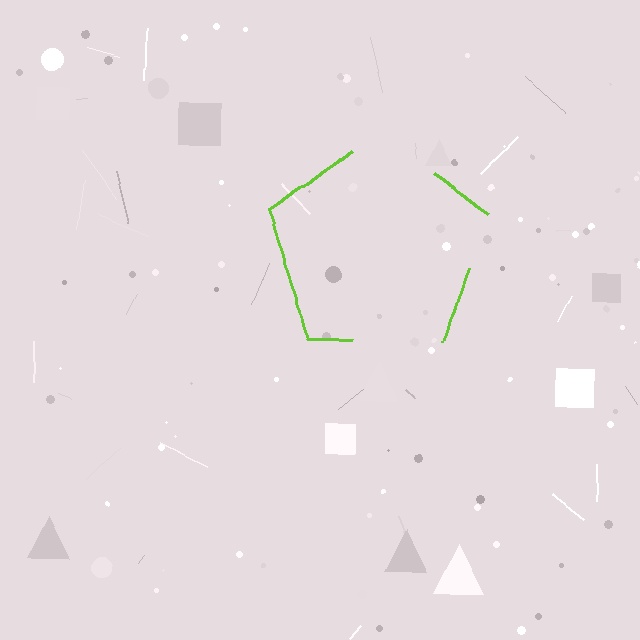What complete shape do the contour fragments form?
The contour fragments form a pentagon.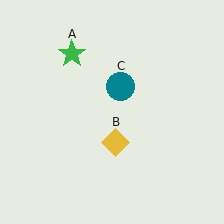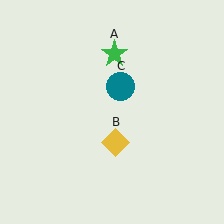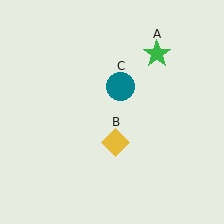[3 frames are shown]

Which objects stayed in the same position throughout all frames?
Yellow diamond (object B) and teal circle (object C) remained stationary.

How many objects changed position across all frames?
1 object changed position: green star (object A).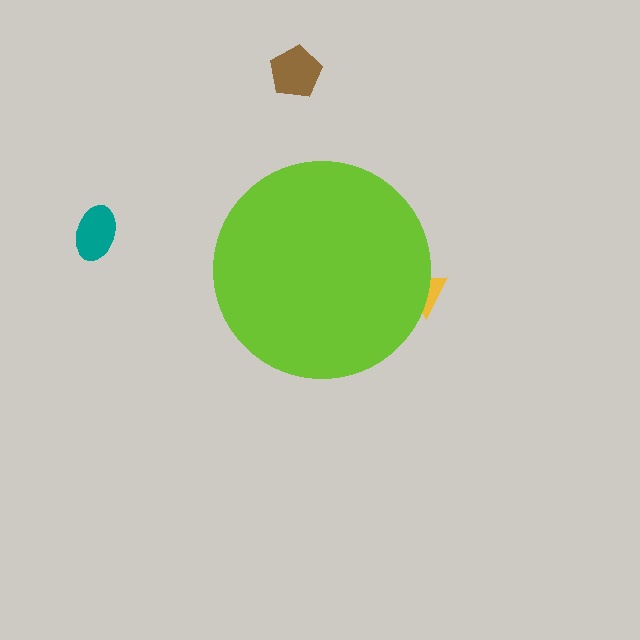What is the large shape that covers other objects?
A lime circle.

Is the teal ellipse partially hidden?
No, the teal ellipse is fully visible.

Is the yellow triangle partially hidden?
Yes, the yellow triangle is partially hidden behind the lime circle.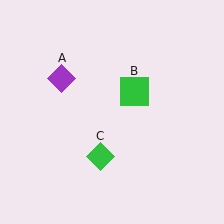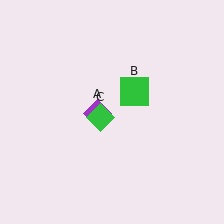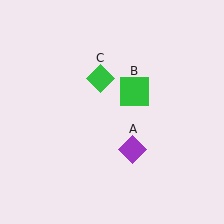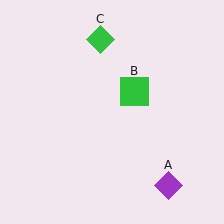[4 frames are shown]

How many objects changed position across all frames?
2 objects changed position: purple diamond (object A), green diamond (object C).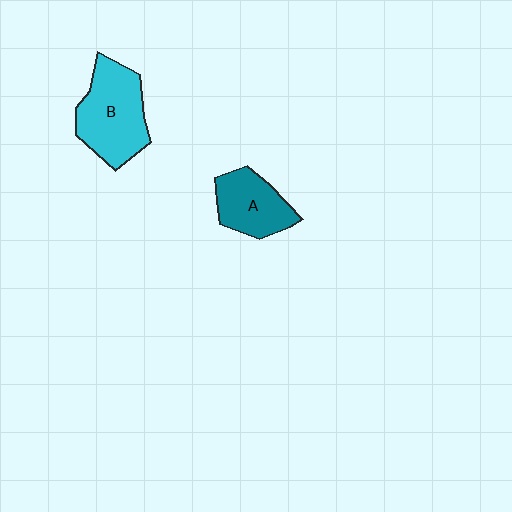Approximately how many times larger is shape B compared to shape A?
Approximately 1.4 times.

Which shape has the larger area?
Shape B (cyan).